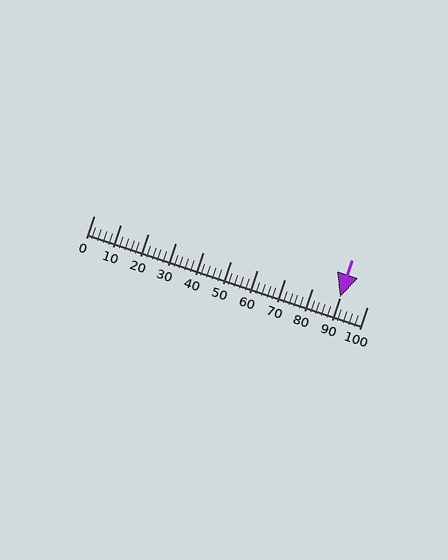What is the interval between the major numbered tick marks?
The major tick marks are spaced 10 units apart.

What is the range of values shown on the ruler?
The ruler shows values from 0 to 100.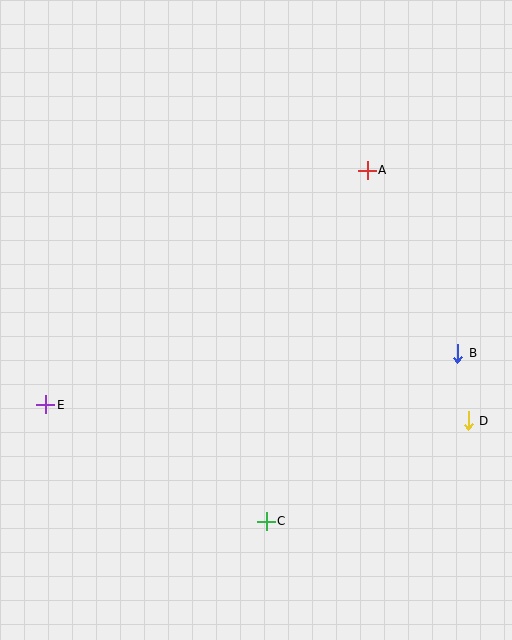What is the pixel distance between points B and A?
The distance between B and A is 204 pixels.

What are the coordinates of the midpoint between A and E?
The midpoint between A and E is at (207, 288).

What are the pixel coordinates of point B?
Point B is at (458, 353).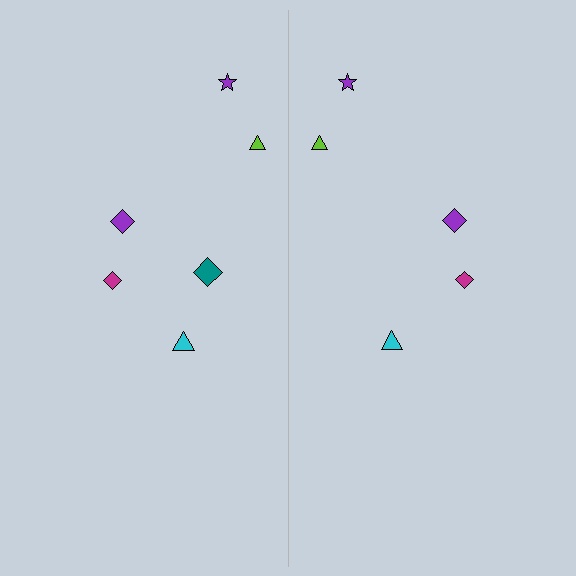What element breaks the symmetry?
A teal diamond is missing from the right side.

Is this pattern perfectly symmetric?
No, the pattern is not perfectly symmetric. A teal diamond is missing from the right side.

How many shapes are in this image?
There are 11 shapes in this image.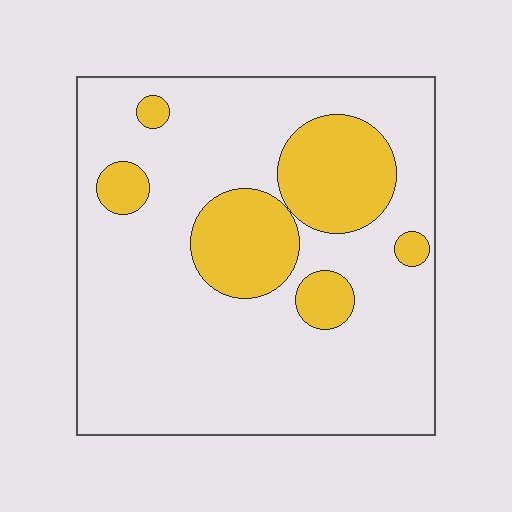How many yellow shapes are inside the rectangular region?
6.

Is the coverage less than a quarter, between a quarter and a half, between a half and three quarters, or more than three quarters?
Less than a quarter.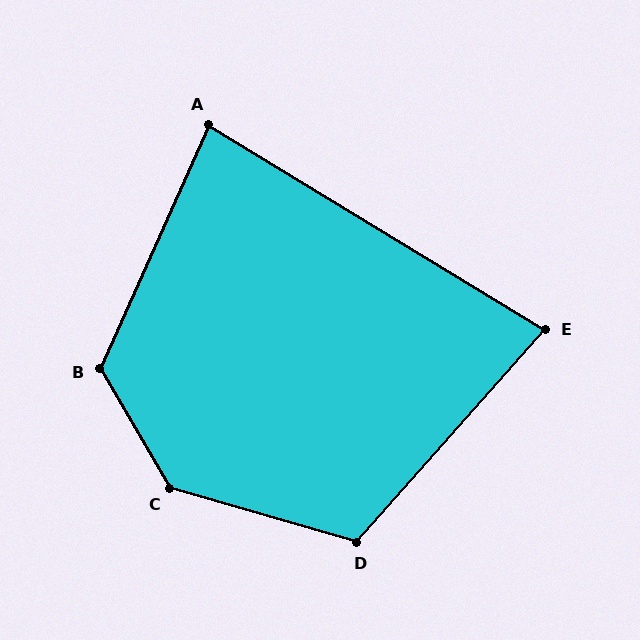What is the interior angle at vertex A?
Approximately 83 degrees (acute).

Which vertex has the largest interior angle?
C, at approximately 137 degrees.